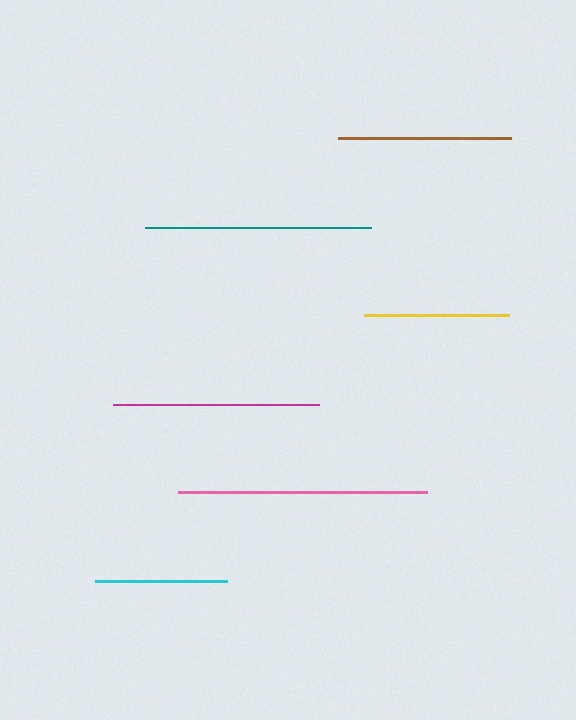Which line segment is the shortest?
The cyan line is the shortest at approximately 132 pixels.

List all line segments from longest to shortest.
From longest to shortest: pink, teal, magenta, brown, yellow, cyan.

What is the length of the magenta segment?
The magenta segment is approximately 206 pixels long.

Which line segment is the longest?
The pink line is the longest at approximately 249 pixels.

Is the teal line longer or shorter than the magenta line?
The teal line is longer than the magenta line.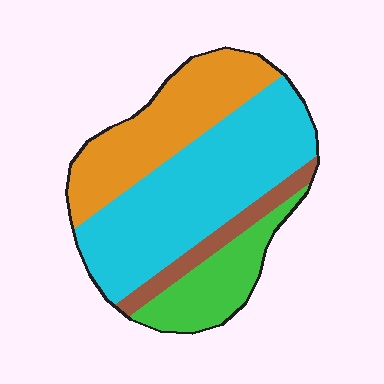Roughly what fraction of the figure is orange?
Orange covers about 30% of the figure.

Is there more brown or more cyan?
Cyan.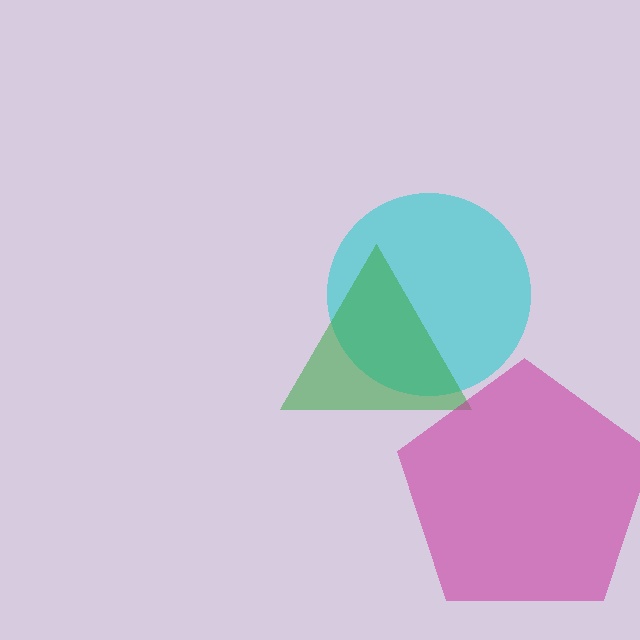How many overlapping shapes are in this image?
There are 3 overlapping shapes in the image.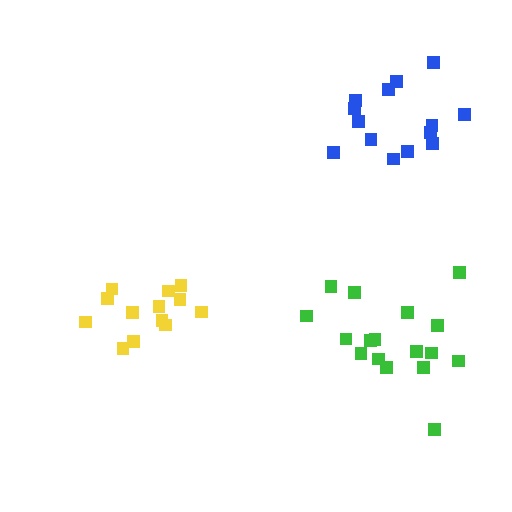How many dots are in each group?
Group 1: 13 dots, Group 2: 17 dots, Group 3: 14 dots (44 total).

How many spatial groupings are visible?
There are 3 spatial groupings.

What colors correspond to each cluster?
The clusters are colored: yellow, green, blue.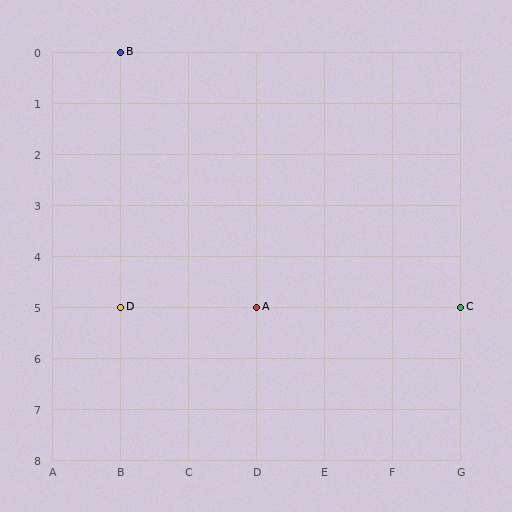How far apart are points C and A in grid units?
Points C and A are 3 columns apart.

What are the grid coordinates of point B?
Point B is at grid coordinates (B, 0).